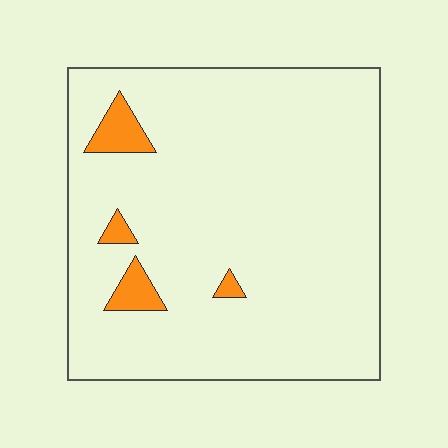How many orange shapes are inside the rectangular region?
4.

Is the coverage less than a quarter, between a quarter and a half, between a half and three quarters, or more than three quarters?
Less than a quarter.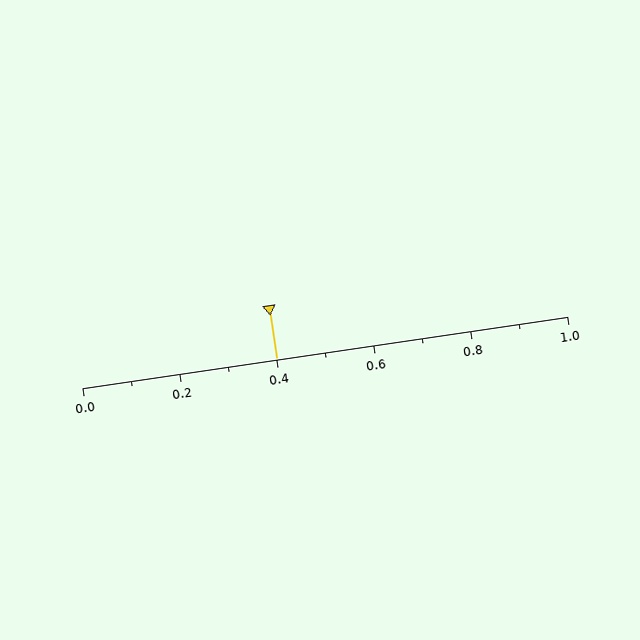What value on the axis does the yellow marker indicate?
The marker indicates approximately 0.4.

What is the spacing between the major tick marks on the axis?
The major ticks are spaced 0.2 apart.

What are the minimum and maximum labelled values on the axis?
The axis runs from 0.0 to 1.0.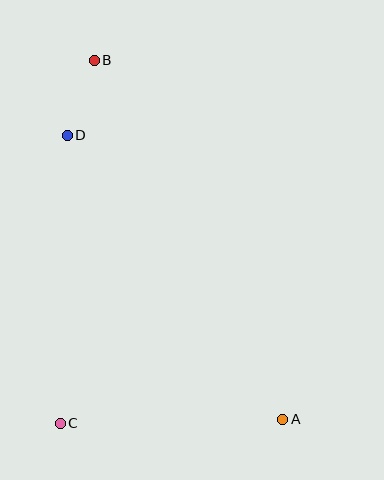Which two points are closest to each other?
Points B and D are closest to each other.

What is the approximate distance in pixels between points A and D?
The distance between A and D is approximately 356 pixels.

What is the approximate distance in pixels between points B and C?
The distance between B and C is approximately 365 pixels.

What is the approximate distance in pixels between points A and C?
The distance between A and C is approximately 222 pixels.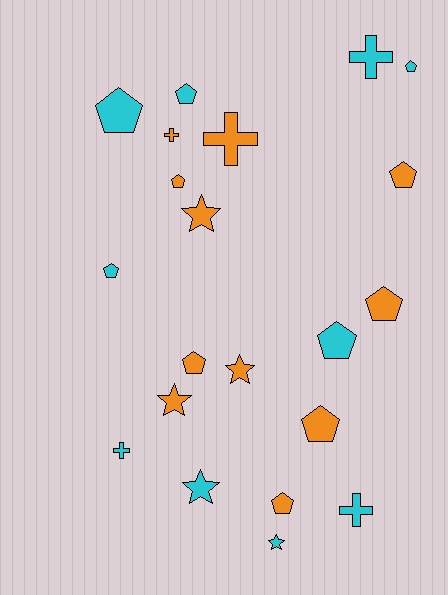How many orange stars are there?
There are 3 orange stars.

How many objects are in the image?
There are 21 objects.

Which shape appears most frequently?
Pentagon, with 11 objects.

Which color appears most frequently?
Orange, with 11 objects.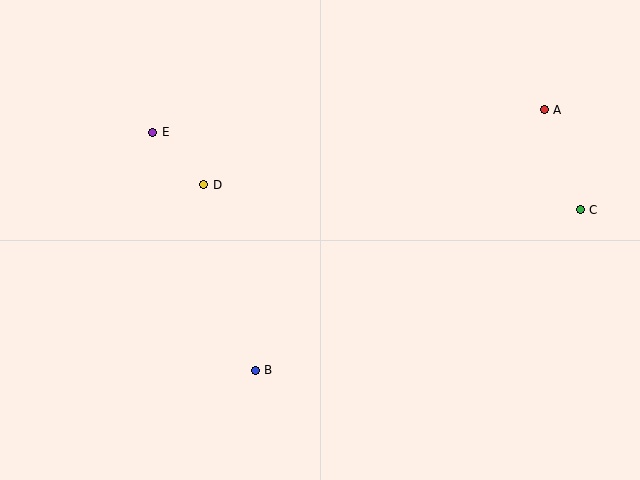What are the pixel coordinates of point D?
Point D is at (204, 185).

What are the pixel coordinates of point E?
Point E is at (153, 132).